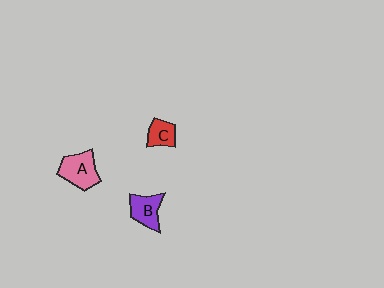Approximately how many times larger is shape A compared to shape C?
Approximately 1.7 times.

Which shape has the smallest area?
Shape C (red).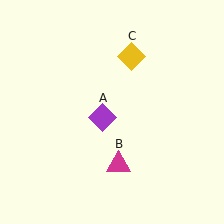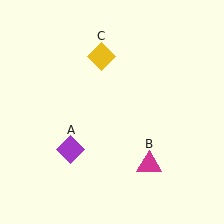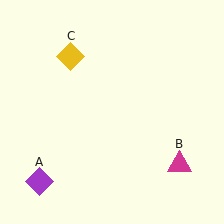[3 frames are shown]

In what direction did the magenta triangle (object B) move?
The magenta triangle (object B) moved right.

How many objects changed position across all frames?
3 objects changed position: purple diamond (object A), magenta triangle (object B), yellow diamond (object C).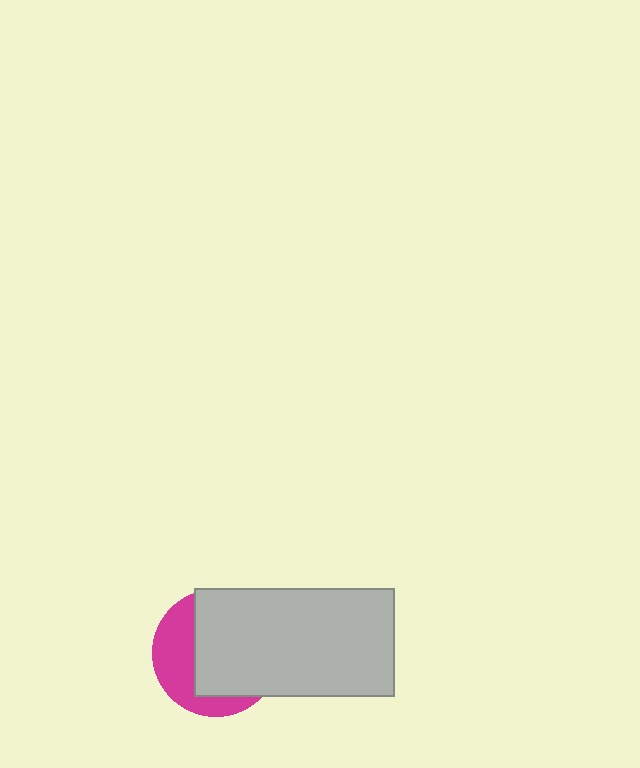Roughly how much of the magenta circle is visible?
A small part of it is visible (roughly 36%).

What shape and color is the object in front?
The object in front is a light gray rectangle.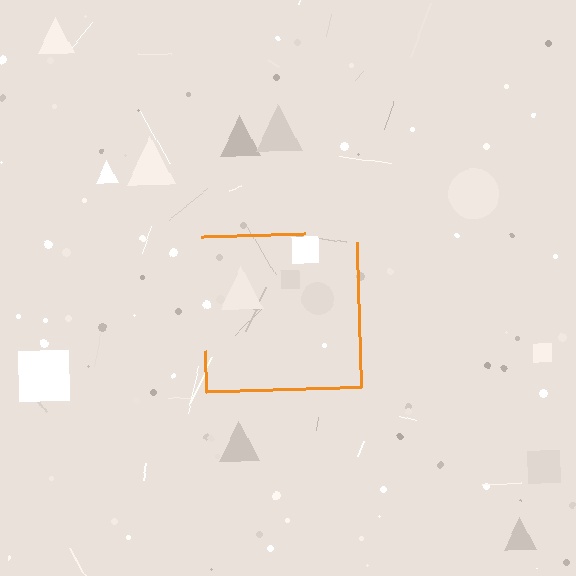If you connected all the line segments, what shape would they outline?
They would outline a square.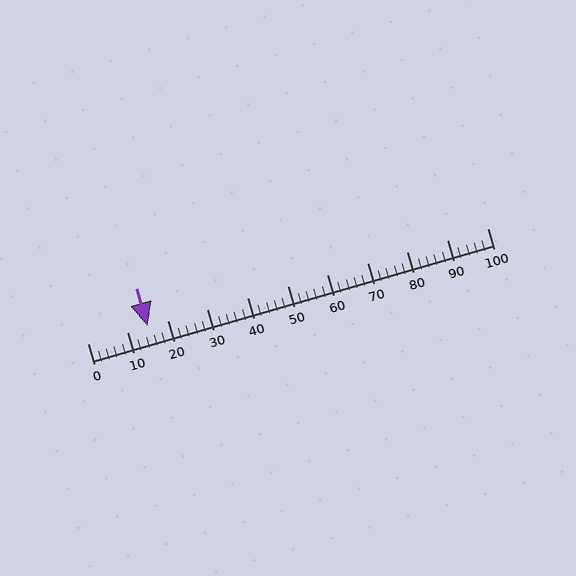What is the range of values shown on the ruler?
The ruler shows values from 0 to 100.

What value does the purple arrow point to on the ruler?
The purple arrow points to approximately 15.